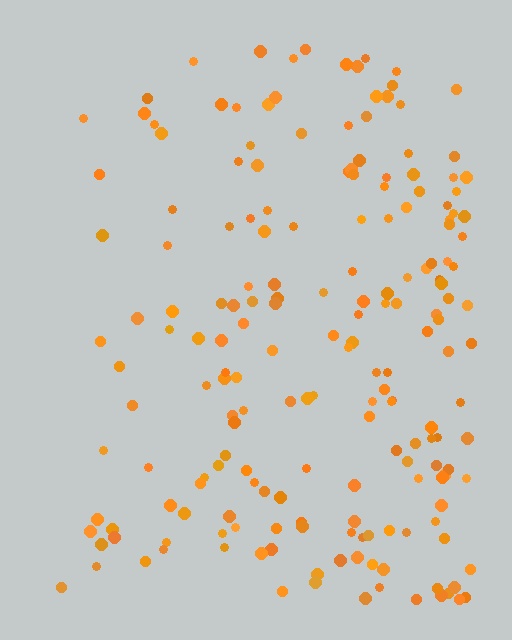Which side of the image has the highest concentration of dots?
The right.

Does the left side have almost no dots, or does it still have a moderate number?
Still a moderate number, just noticeably fewer than the right.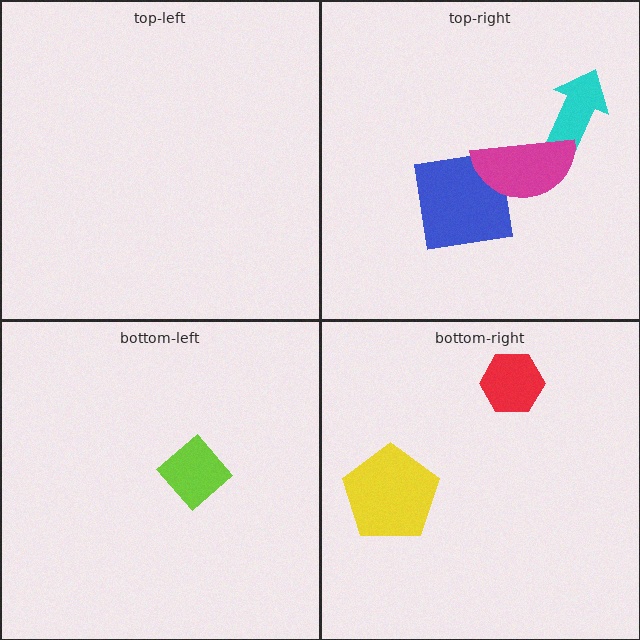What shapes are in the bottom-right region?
The red hexagon, the yellow pentagon.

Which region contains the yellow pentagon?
The bottom-right region.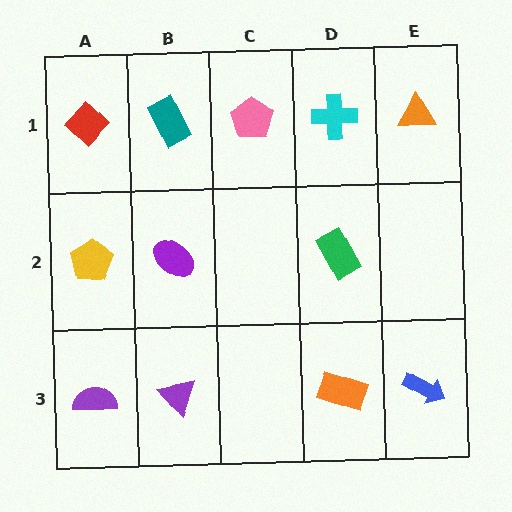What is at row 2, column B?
A purple ellipse.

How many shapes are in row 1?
5 shapes.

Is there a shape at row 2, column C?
No, that cell is empty.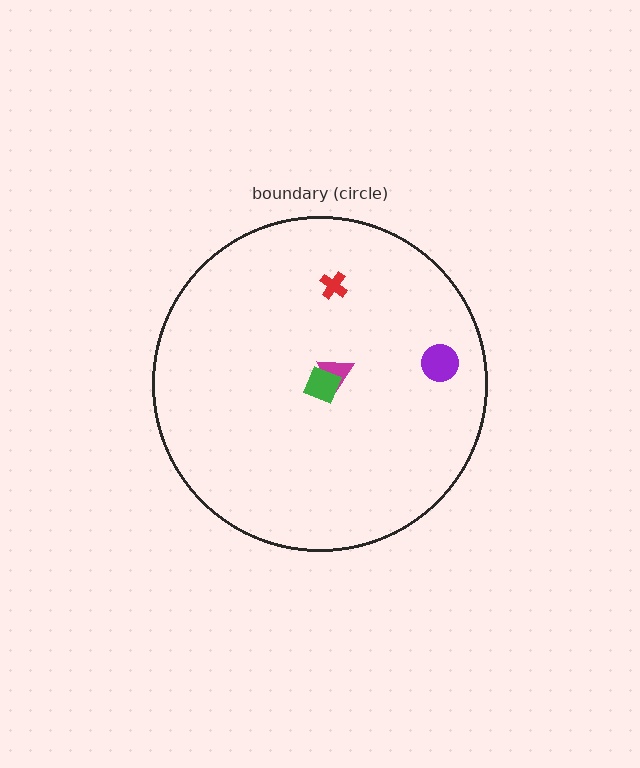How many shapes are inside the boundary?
4 inside, 0 outside.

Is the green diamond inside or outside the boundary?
Inside.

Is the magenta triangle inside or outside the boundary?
Inside.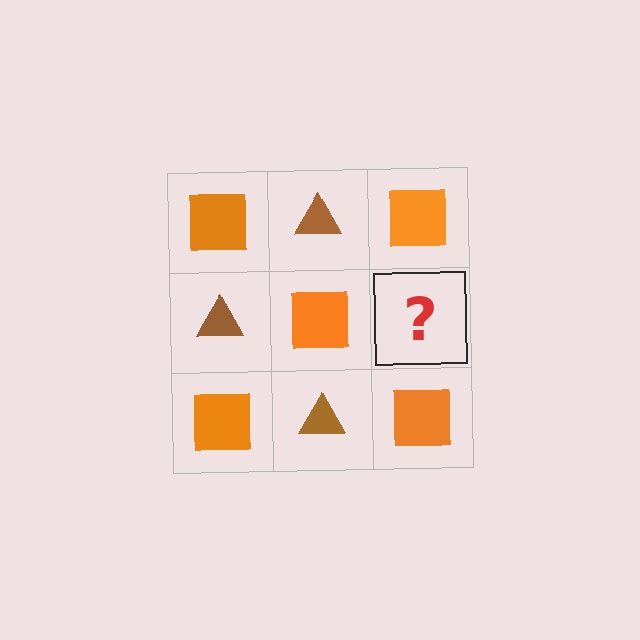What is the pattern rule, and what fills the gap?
The rule is that it alternates orange square and brown triangle in a checkerboard pattern. The gap should be filled with a brown triangle.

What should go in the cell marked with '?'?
The missing cell should contain a brown triangle.